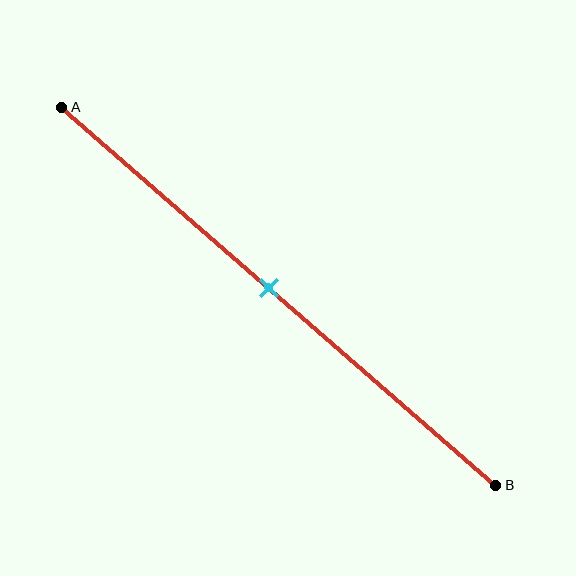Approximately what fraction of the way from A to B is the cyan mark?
The cyan mark is approximately 50% of the way from A to B.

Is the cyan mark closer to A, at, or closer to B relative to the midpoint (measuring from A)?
The cyan mark is approximately at the midpoint of segment AB.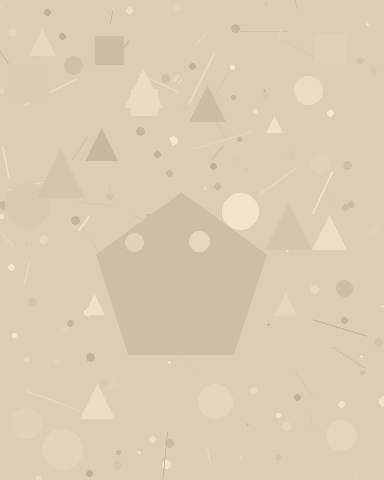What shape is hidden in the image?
A pentagon is hidden in the image.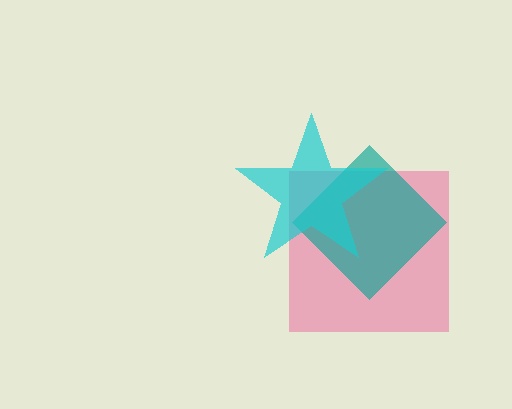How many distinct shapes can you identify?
There are 3 distinct shapes: a pink square, a teal diamond, a cyan star.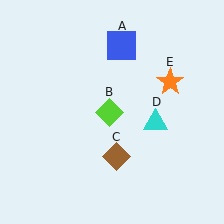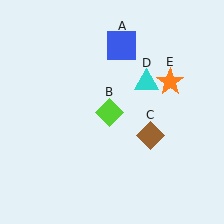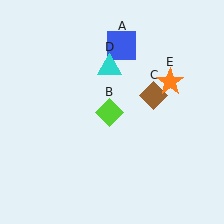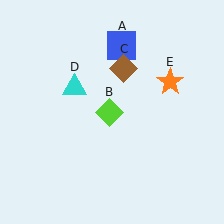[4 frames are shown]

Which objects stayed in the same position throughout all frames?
Blue square (object A) and lime diamond (object B) and orange star (object E) remained stationary.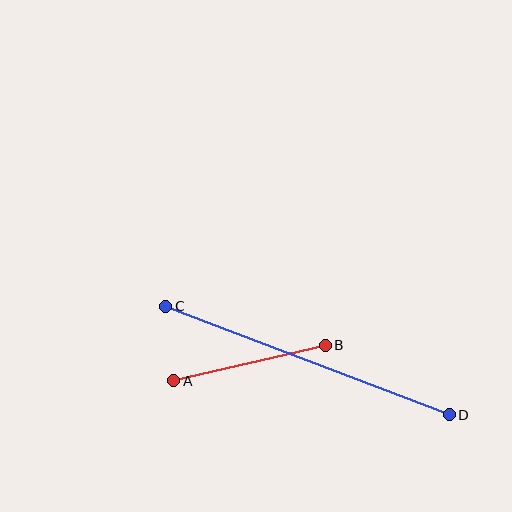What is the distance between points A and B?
The distance is approximately 156 pixels.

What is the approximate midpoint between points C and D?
The midpoint is at approximately (307, 361) pixels.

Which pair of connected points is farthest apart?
Points C and D are farthest apart.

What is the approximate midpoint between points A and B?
The midpoint is at approximately (249, 363) pixels.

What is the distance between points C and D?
The distance is approximately 304 pixels.